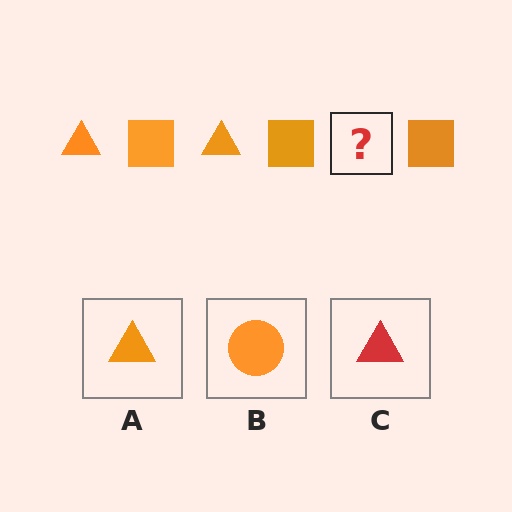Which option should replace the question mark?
Option A.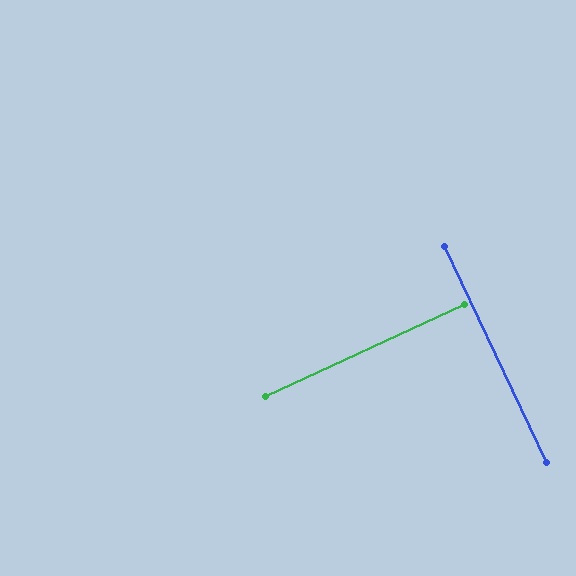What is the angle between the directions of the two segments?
Approximately 90 degrees.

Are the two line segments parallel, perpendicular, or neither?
Perpendicular — they meet at approximately 90°.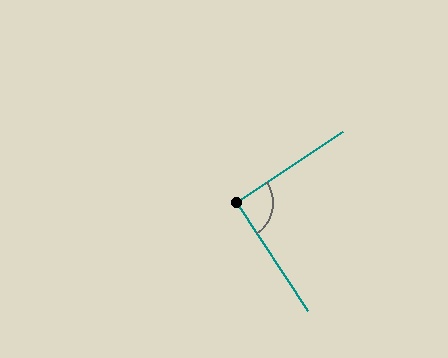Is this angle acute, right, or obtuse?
It is approximately a right angle.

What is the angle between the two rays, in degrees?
Approximately 90 degrees.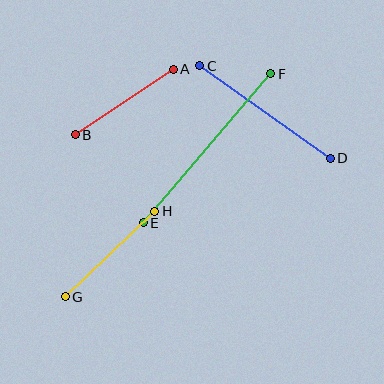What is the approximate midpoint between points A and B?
The midpoint is at approximately (124, 102) pixels.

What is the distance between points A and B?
The distance is approximately 118 pixels.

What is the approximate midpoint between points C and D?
The midpoint is at approximately (265, 112) pixels.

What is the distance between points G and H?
The distance is approximately 124 pixels.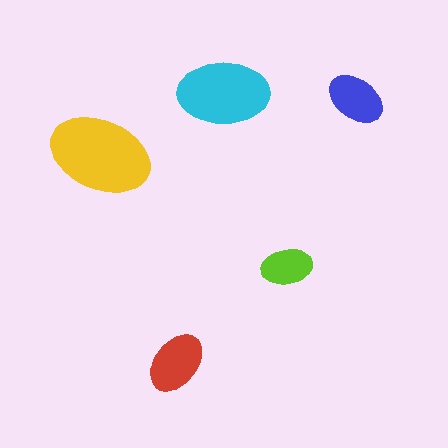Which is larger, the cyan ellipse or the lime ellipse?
The cyan one.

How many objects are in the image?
There are 5 objects in the image.